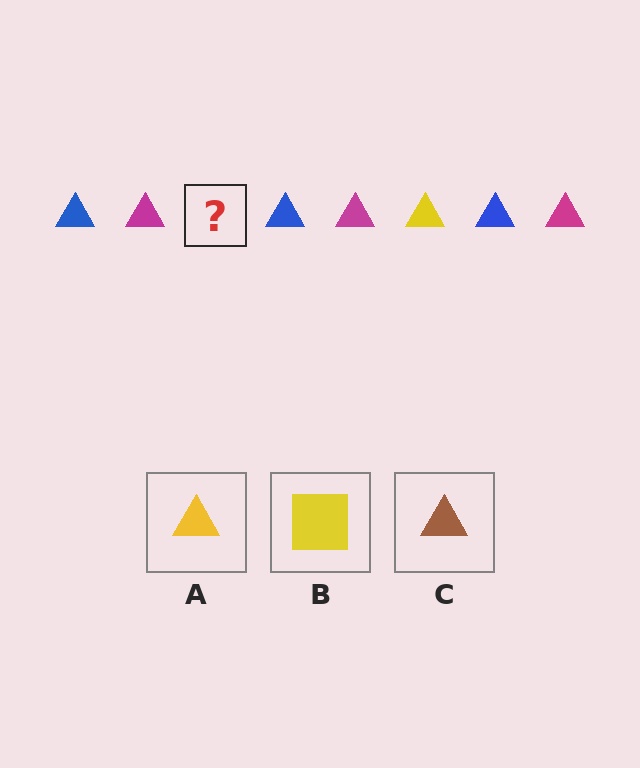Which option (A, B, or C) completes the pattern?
A.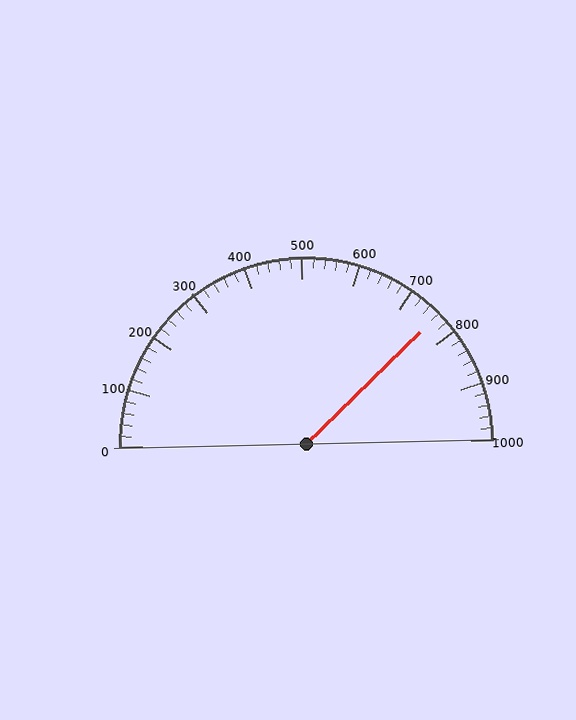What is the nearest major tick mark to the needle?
The nearest major tick mark is 800.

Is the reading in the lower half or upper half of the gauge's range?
The reading is in the upper half of the range (0 to 1000).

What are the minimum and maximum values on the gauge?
The gauge ranges from 0 to 1000.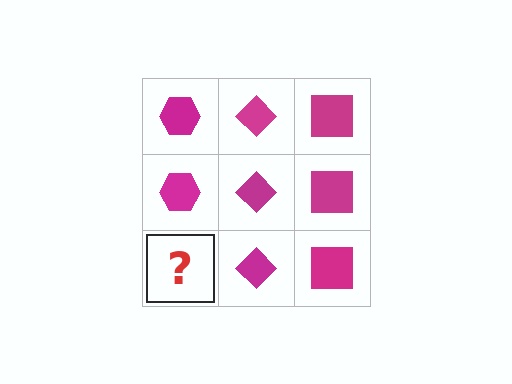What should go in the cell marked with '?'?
The missing cell should contain a magenta hexagon.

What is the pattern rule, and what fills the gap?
The rule is that each column has a consistent shape. The gap should be filled with a magenta hexagon.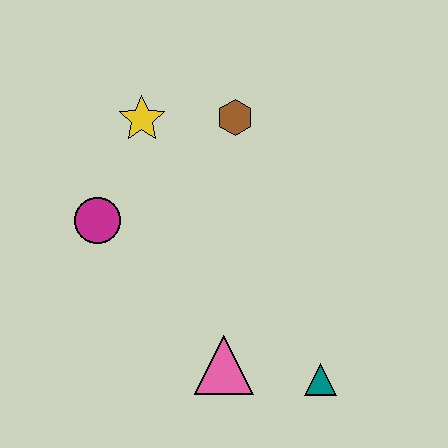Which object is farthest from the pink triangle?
The yellow star is farthest from the pink triangle.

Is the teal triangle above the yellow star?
No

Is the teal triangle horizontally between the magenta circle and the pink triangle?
No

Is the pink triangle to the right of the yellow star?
Yes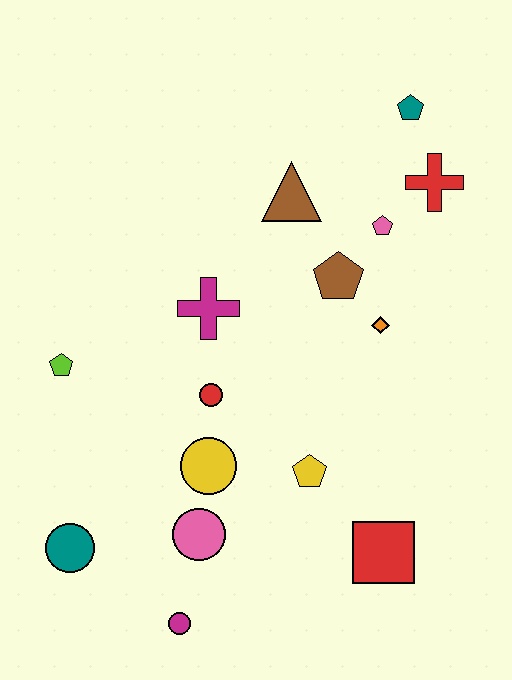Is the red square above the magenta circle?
Yes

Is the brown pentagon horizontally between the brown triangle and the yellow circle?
No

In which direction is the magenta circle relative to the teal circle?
The magenta circle is to the right of the teal circle.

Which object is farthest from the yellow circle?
The teal pentagon is farthest from the yellow circle.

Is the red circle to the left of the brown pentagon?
Yes